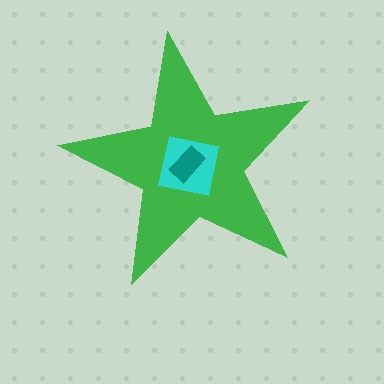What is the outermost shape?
The green star.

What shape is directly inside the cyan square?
The teal rectangle.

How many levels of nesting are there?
3.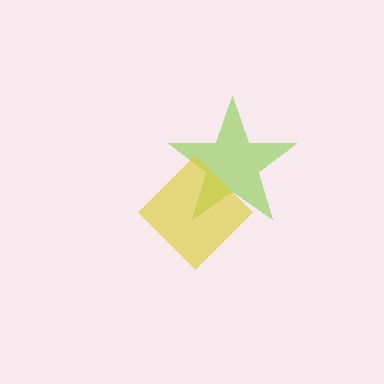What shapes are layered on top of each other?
The layered shapes are: a lime star, a yellow diamond.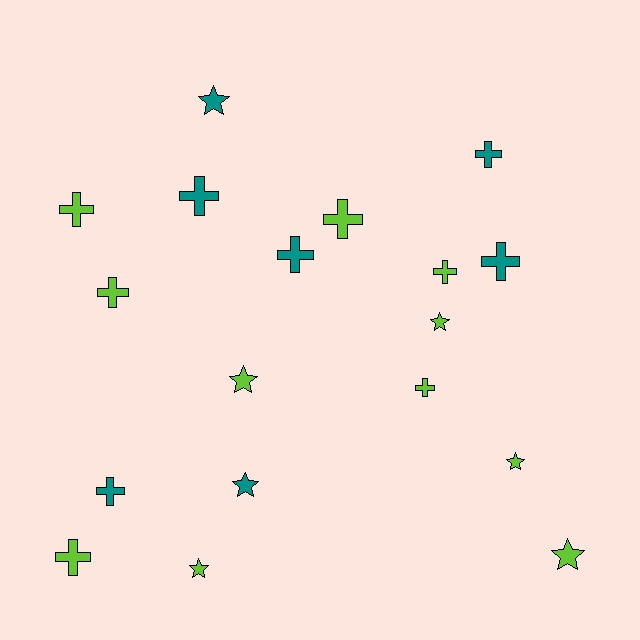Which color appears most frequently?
Lime, with 11 objects.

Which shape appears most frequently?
Cross, with 11 objects.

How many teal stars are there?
There are 2 teal stars.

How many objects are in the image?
There are 18 objects.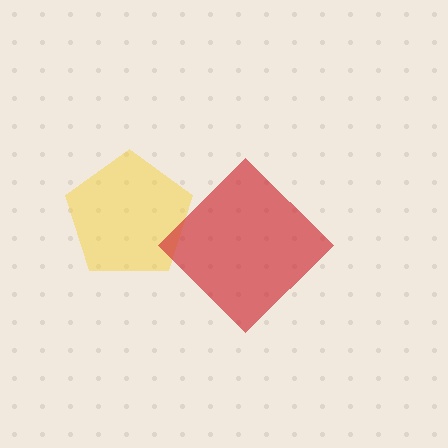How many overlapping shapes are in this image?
There are 2 overlapping shapes in the image.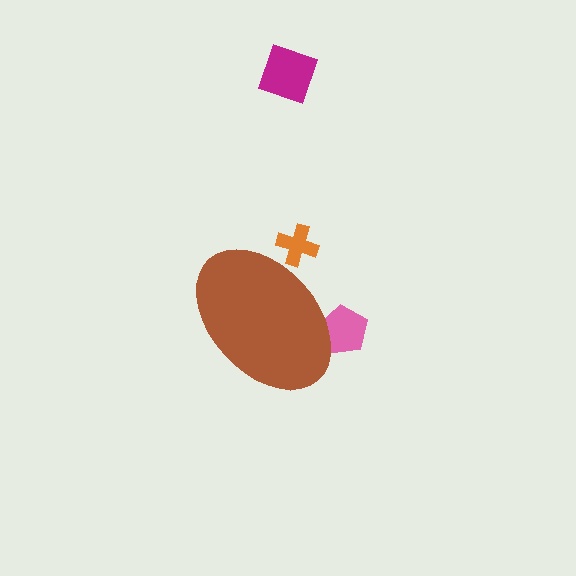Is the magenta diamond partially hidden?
No, the magenta diamond is fully visible.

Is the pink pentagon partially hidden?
Yes, the pink pentagon is partially hidden behind the brown ellipse.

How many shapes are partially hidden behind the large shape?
2 shapes are partially hidden.